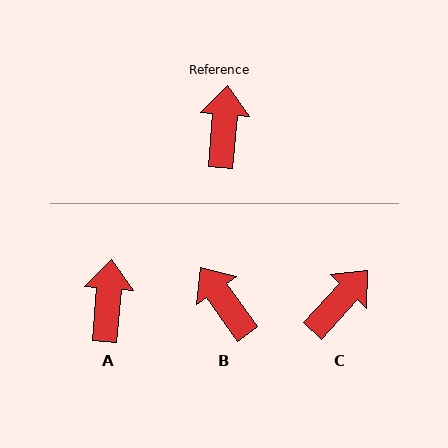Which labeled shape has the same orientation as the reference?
A.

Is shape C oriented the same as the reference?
No, it is off by about 38 degrees.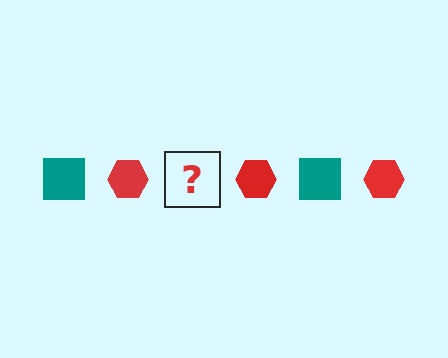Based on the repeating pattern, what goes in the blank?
The blank should be a teal square.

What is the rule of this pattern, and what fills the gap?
The rule is that the pattern alternates between teal square and red hexagon. The gap should be filled with a teal square.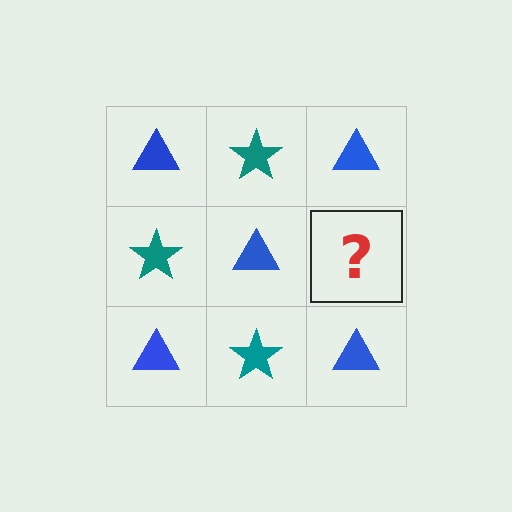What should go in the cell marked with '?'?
The missing cell should contain a teal star.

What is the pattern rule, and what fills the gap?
The rule is that it alternates blue triangle and teal star in a checkerboard pattern. The gap should be filled with a teal star.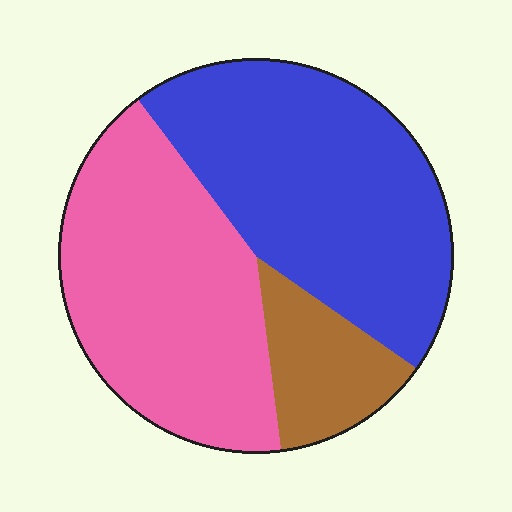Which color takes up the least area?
Brown, at roughly 15%.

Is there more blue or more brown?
Blue.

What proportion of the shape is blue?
Blue covers about 45% of the shape.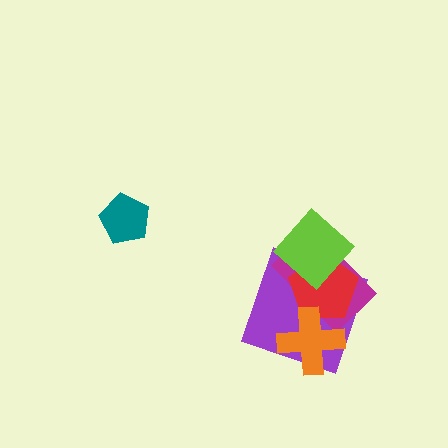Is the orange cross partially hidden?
No, no other shape covers it.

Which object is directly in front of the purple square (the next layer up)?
The magenta rectangle is directly in front of the purple square.